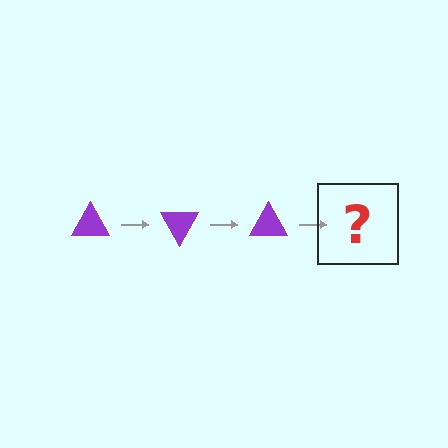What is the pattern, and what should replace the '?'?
The pattern is that the triangle rotates 60 degrees each step. The '?' should be a purple triangle rotated 180 degrees.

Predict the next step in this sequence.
The next step is a purple triangle rotated 180 degrees.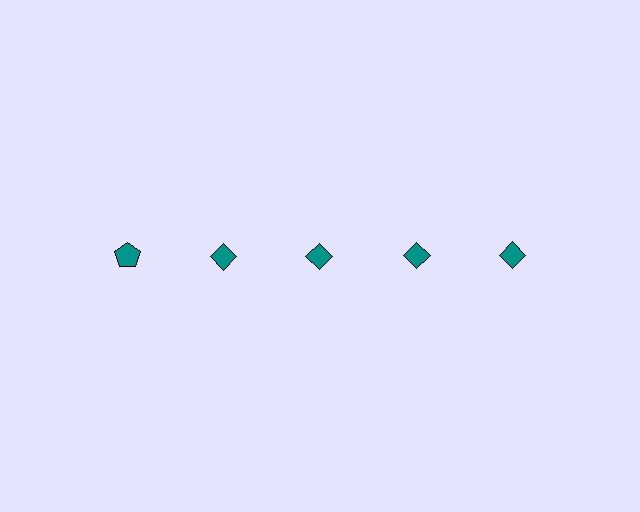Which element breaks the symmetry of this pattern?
The teal pentagon in the top row, leftmost column breaks the symmetry. All other shapes are teal diamonds.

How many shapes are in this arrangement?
There are 5 shapes arranged in a grid pattern.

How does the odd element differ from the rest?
It has a different shape: pentagon instead of diamond.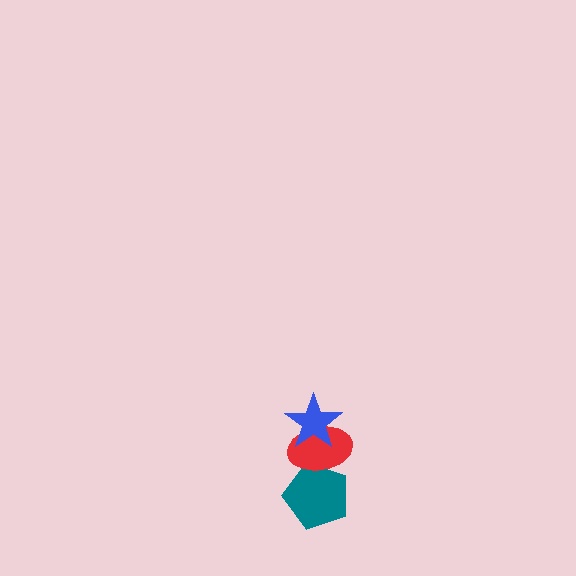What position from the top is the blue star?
The blue star is 1st from the top.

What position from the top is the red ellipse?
The red ellipse is 2nd from the top.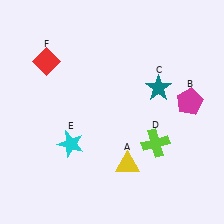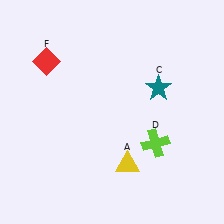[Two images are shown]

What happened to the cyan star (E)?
The cyan star (E) was removed in Image 2. It was in the bottom-left area of Image 1.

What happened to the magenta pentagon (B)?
The magenta pentagon (B) was removed in Image 2. It was in the top-right area of Image 1.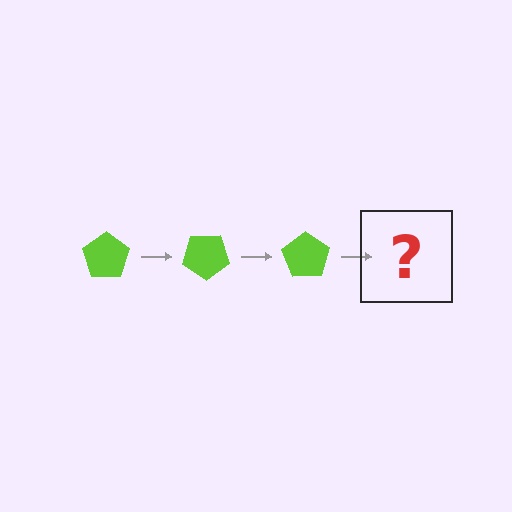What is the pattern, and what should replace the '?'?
The pattern is that the pentagon rotates 35 degrees each step. The '?' should be a lime pentagon rotated 105 degrees.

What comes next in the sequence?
The next element should be a lime pentagon rotated 105 degrees.